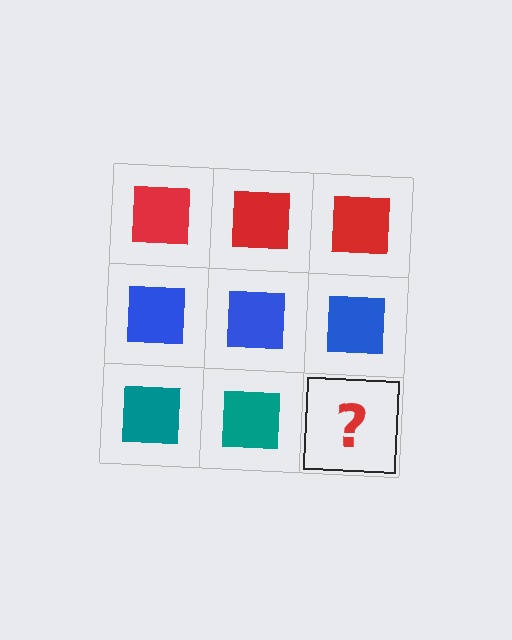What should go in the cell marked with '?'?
The missing cell should contain a teal square.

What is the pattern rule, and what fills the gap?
The rule is that each row has a consistent color. The gap should be filled with a teal square.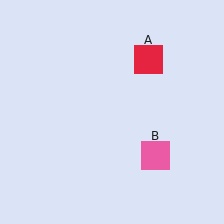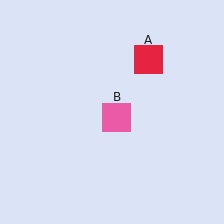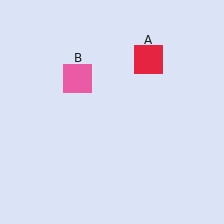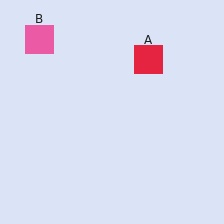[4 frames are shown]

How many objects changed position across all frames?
1 object changed position: pink square (object B).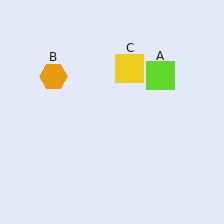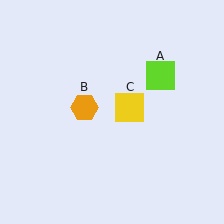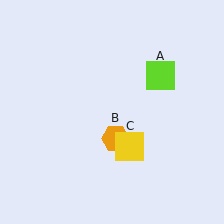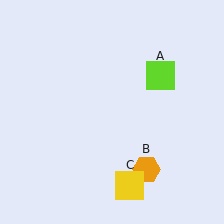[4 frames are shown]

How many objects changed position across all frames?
2 objects changed position: orange hexagon (object B), yellow square (object C).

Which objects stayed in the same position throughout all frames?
Lime square (object A) remained stationary.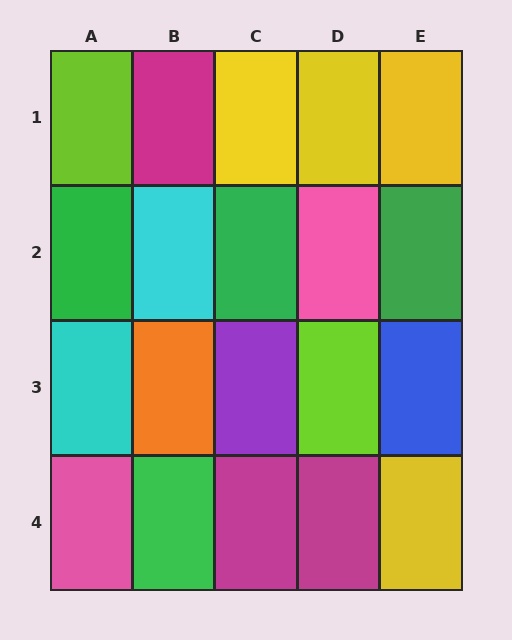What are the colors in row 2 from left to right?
Green, cyan, green, pink, green.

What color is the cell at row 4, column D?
Magenta.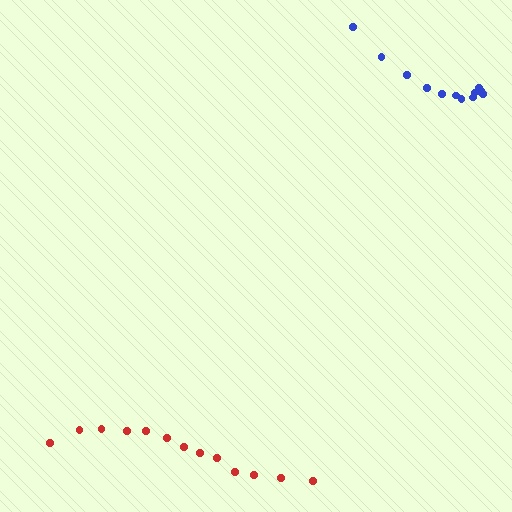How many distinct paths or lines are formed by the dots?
There are 2 distinct paths.